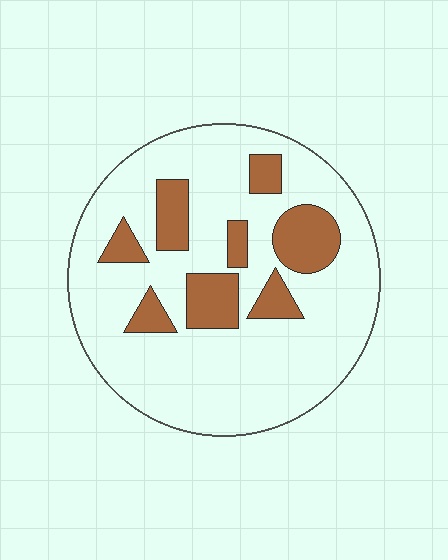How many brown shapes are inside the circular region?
8.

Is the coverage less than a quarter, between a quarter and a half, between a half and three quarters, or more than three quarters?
Less than a quarter.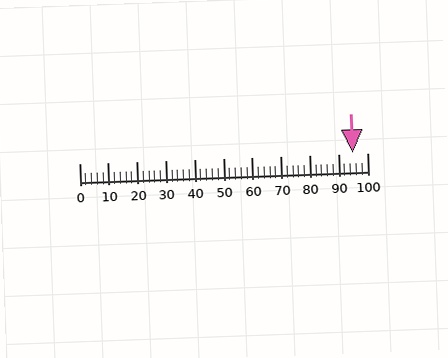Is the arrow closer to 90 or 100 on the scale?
The arrow is closer to 90.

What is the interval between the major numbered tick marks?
The major tick marks are spaced 10 units apart.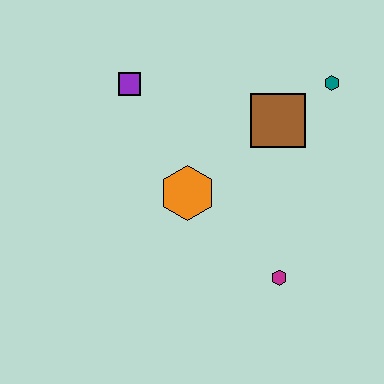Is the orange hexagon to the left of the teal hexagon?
Yes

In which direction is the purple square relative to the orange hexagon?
The purple square is above the orange hexagon.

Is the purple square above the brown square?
Yes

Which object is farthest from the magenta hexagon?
The purple square is farthest from the magenta hexagon.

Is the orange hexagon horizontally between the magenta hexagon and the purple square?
Yes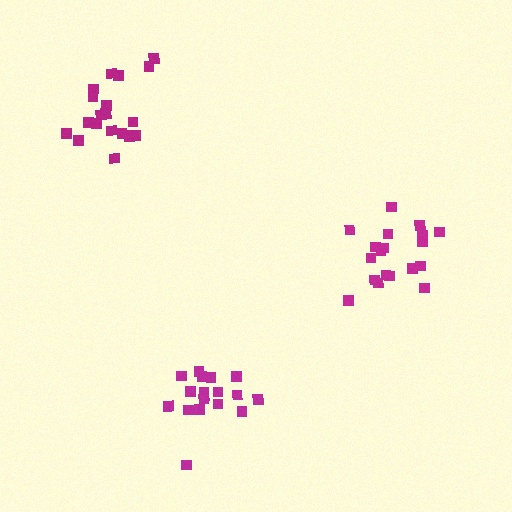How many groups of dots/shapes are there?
There are 3 groups.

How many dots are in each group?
Group 1: 19 dots, Group 2: 20 dots, Group 3: 19 dots (58 total).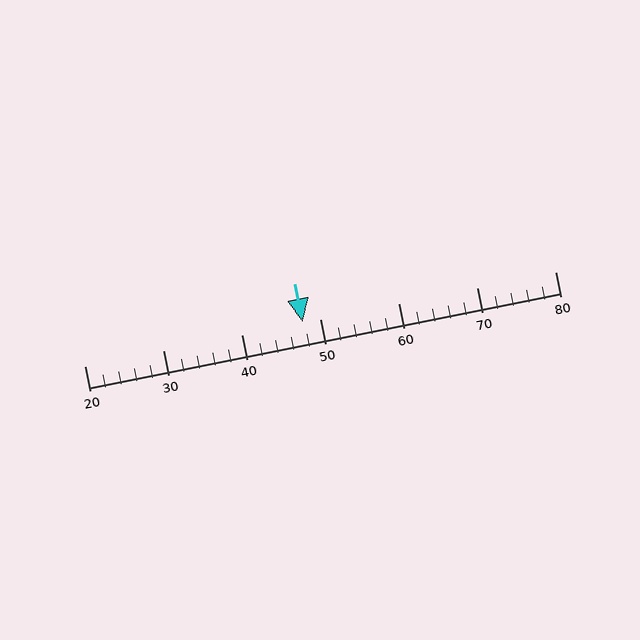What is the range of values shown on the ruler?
The ruler shows values from 20 to 80.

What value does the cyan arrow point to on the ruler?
The cyan arrow points to approximately 48.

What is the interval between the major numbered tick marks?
The major tick marks are spaced 10 units apart.